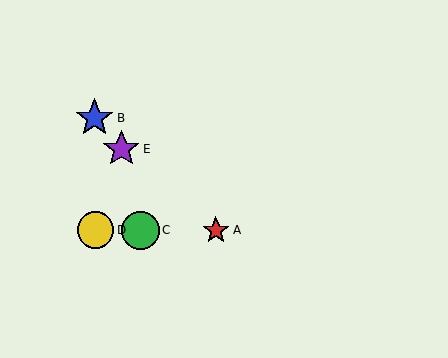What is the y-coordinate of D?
Object D is at y≈230.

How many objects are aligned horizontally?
3 objects (A, C, D) are aligned horizontally.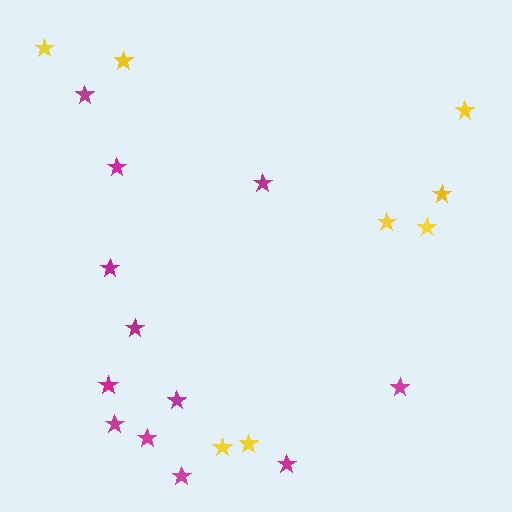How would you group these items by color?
There are 2 groups: one group of yellow stars (8) and one group of magenta stars (12).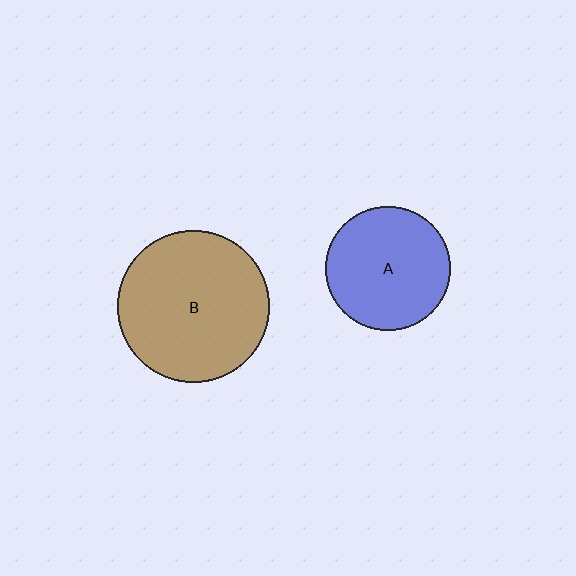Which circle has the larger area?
Circle B (brown).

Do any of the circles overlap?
No, none of the circles overlap.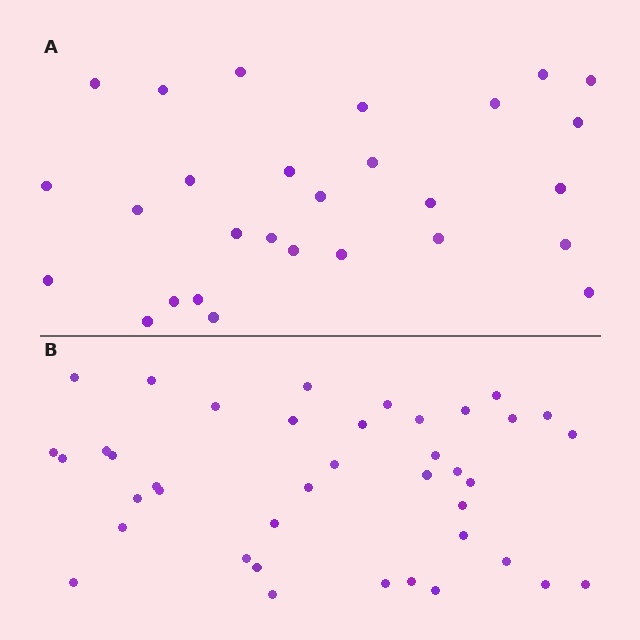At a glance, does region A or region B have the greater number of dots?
Region B (the bottom region) has more dots.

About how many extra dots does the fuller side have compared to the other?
Region B has roughly 12 or so more dots than region A.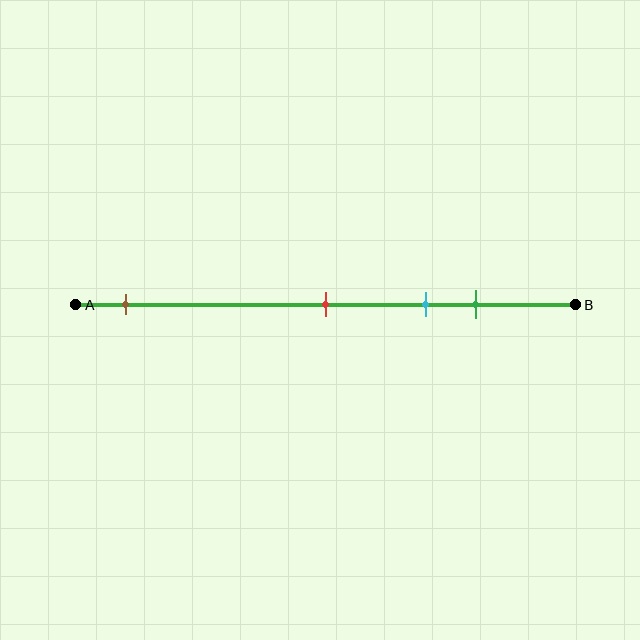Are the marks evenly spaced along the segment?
No, the marks are not evenly spaced.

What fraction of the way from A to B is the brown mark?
The brown mark is approximately 10% (0.1) of the way from A to B.